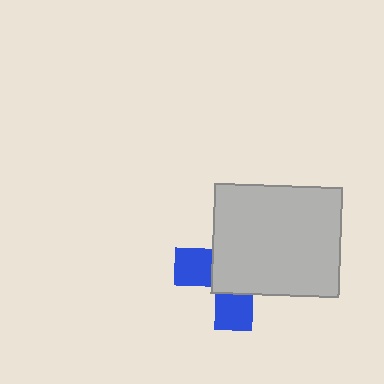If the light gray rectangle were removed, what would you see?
You would see the complete blue cross.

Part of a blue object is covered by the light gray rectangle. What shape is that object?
It is a cross.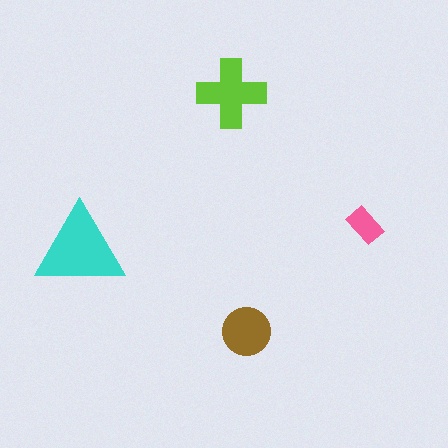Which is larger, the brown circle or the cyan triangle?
The cyan triangle.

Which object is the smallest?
The pink rectangle.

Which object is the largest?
The cyan triangle.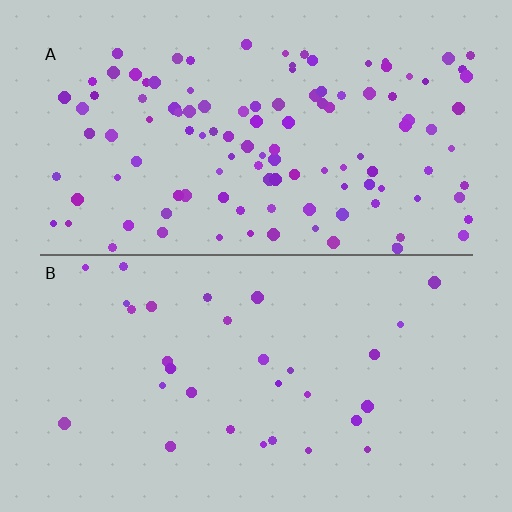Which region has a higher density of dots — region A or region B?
A (the top).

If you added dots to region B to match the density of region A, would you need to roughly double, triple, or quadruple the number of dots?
Approximately quadruple.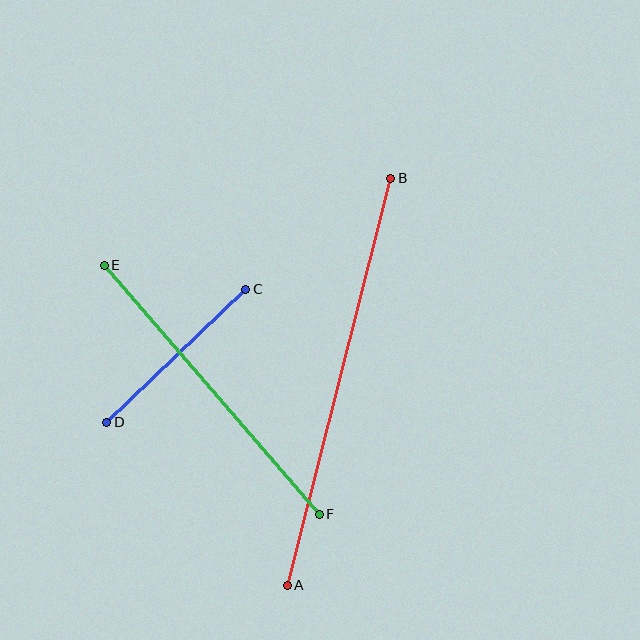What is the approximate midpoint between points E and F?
The midpoint is at approximately (212, 390) pixels.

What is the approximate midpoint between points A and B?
The midpoint is at approximately (339, 382) pixels.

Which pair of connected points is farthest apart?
Points A and B are farthest apart.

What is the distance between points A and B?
The distance is approximately 420 pixels.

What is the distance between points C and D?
The distance is approximately 192 pixels.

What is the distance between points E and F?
The distance is approximately 329 pixels.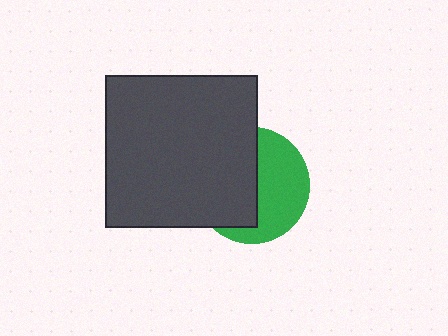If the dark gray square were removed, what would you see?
You would see the complete green circle.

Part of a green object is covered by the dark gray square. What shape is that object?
It is a circle.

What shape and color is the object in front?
The object in front is a dark gray square.